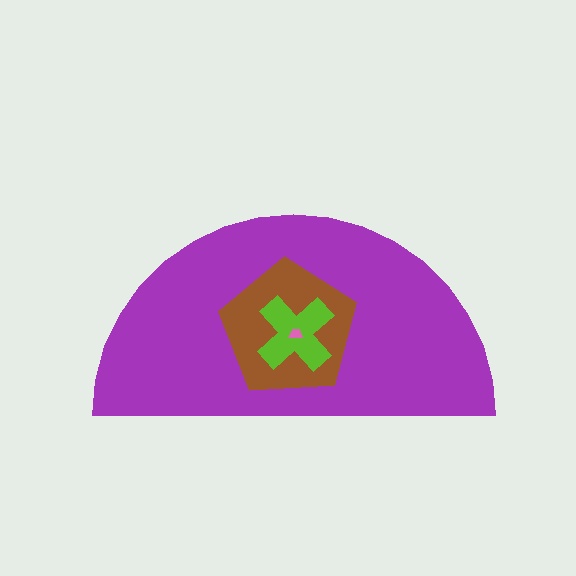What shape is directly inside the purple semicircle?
The brown pentagon.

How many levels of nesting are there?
4.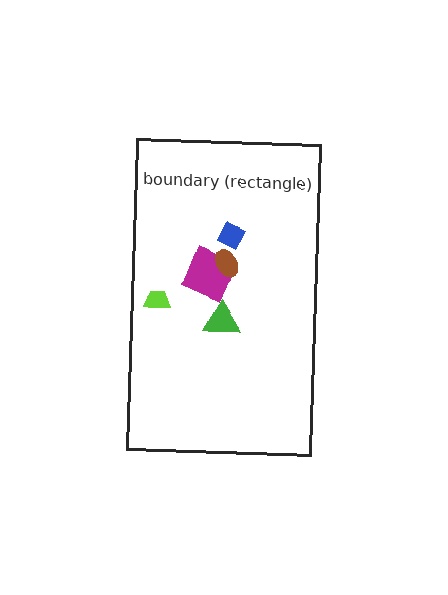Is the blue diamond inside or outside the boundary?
Inside.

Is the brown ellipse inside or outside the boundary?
Inside.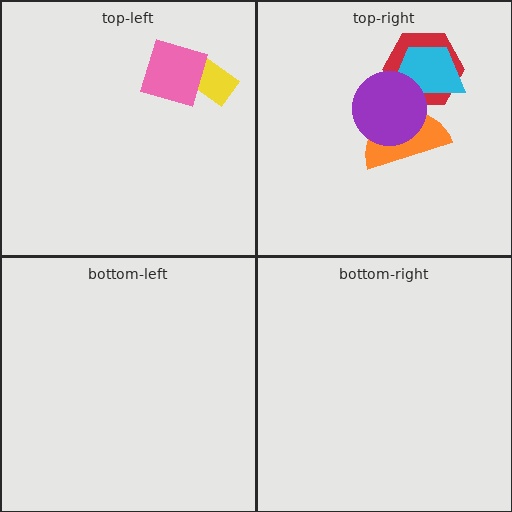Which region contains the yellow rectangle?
The top-left region.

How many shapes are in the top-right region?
4.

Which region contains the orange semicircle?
The top-right region.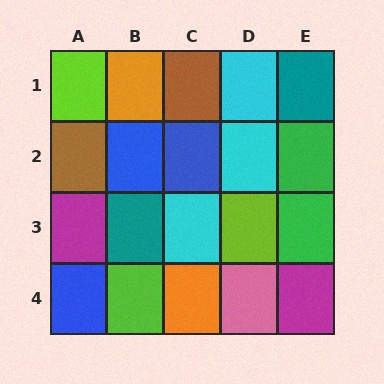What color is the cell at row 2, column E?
Green.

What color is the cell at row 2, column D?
Cyan.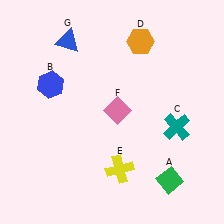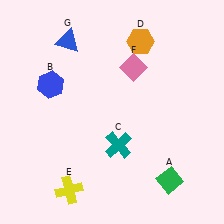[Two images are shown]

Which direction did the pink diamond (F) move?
The pink diamond (F) moved up.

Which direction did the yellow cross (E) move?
The yellow cross (E) moved left.